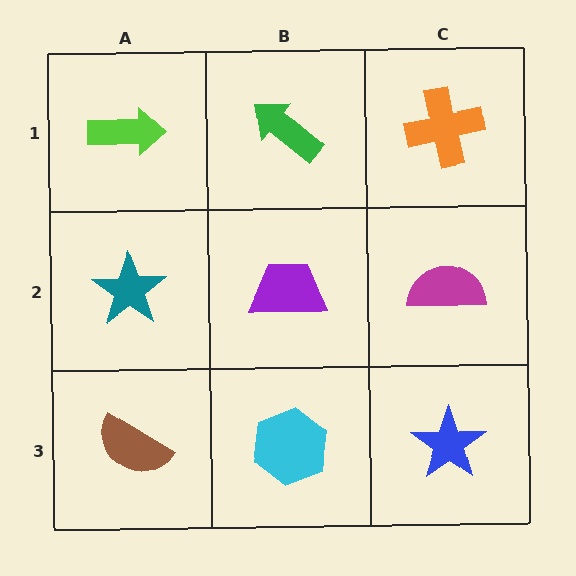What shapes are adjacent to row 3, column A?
A teal star (row 2, column A), a cyan hexagon (row 3, column B).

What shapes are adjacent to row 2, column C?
An orange cross (row 1, column C), a blue star (row 3, column C), a purple trapezoid (row 2, column B).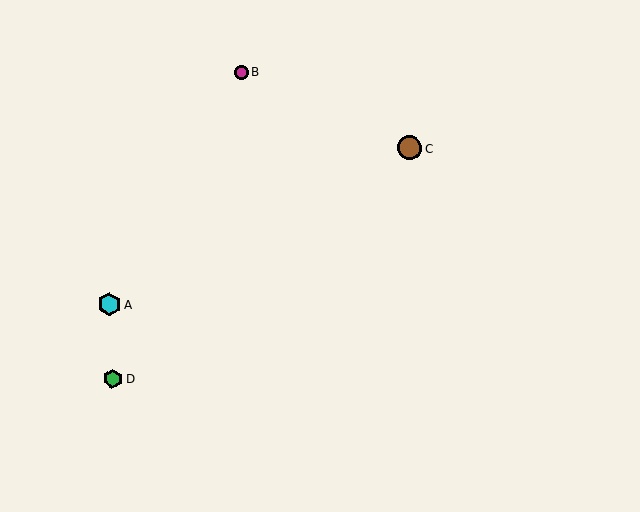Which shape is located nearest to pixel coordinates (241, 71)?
The magenta circle (labeled B) at (241, 72) is nearest to that location.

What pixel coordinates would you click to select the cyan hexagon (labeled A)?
Click at (109, 304) to select the cyan hexagon A.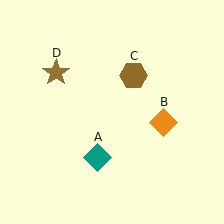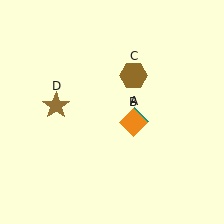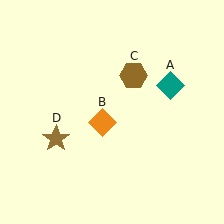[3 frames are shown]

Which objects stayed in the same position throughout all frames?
Brown hexagon (object C) remained stationary.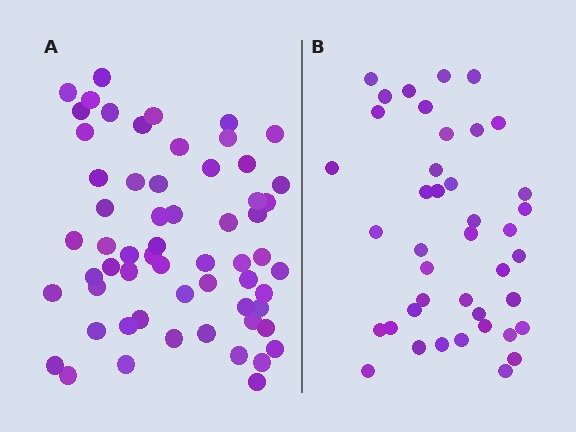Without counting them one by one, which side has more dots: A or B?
Region A (the left region) has more dots.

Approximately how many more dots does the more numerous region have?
Region A has approximately 20 more dots than region B.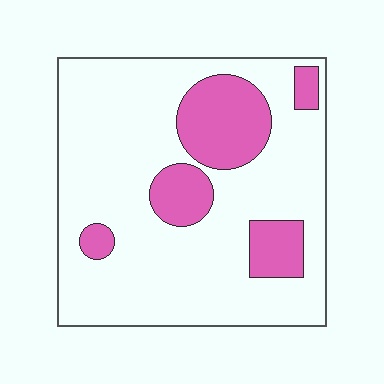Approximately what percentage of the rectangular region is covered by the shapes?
Approximately 20%.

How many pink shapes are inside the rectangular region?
5.